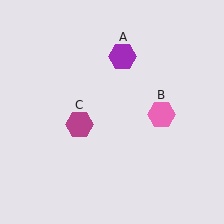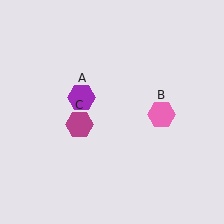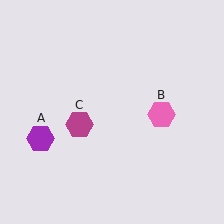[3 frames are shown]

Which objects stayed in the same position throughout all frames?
Pink hexagon (object B) and magenta hexagon (object C) remained stationary.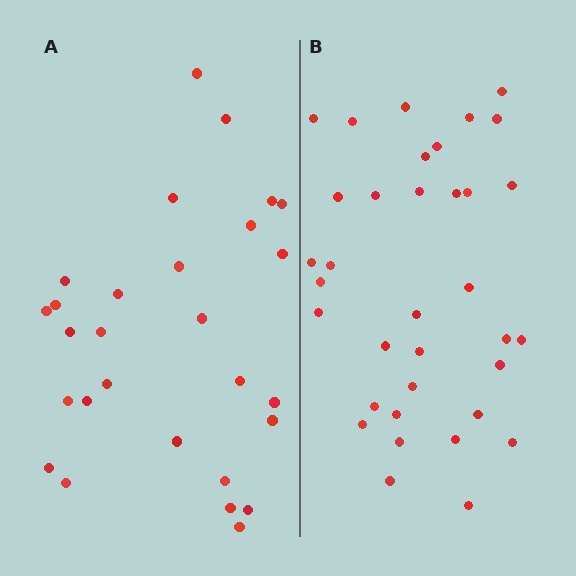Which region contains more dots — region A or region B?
Region B (the right region) has more dots.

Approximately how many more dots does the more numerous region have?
Region B has roughly 8 or so more dots than region A.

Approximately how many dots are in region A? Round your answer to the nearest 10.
About 30 dots. (The exact count is 28, which rounds to 30.)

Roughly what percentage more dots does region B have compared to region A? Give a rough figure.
About 25% more.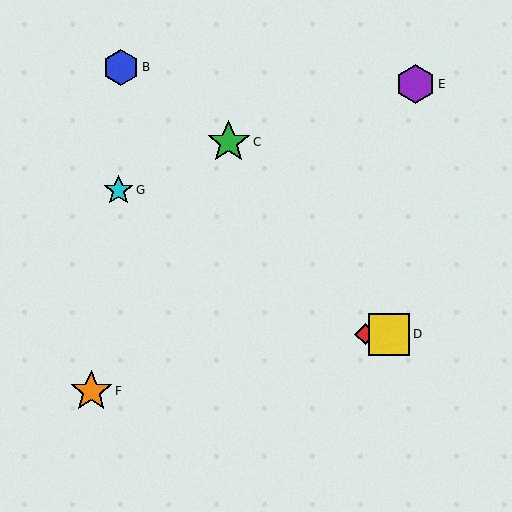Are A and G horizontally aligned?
No, A is at y≈334 and G is at y≈190.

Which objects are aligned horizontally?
Objects A, D are aligned horizontally.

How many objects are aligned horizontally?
2 objects (A, D) are aligned horizontally.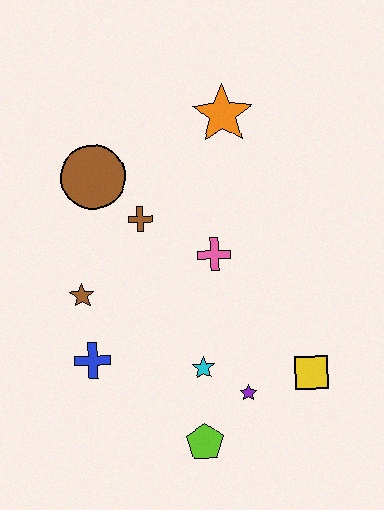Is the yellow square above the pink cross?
No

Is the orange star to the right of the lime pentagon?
Yes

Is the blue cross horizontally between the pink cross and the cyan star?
No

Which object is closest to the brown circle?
The brown cross is closest to the brown circle.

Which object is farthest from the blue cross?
The orange star is farthest from the blue cross.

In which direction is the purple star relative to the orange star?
The purple star is below the orange star.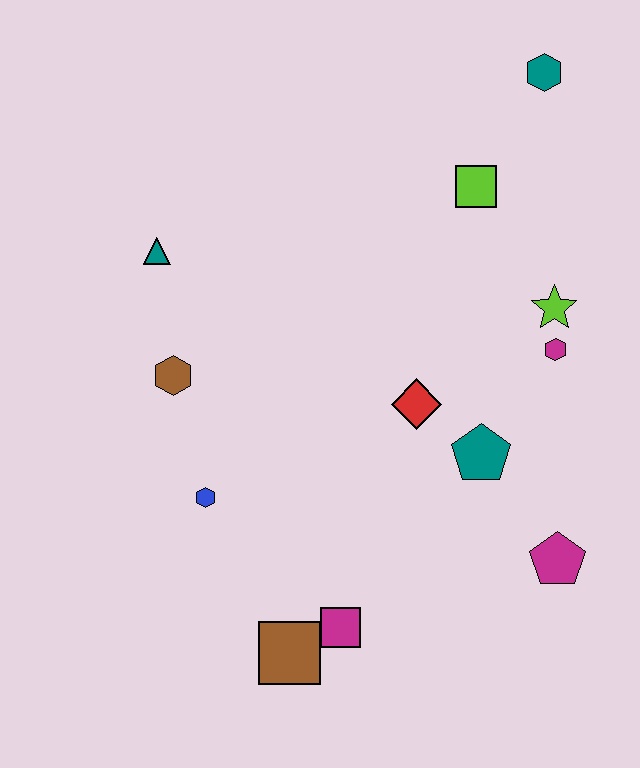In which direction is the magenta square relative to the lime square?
The magenta square is below the lime square.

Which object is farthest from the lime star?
The brown square is farthest from the lime star.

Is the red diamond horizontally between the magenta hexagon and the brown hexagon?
Yes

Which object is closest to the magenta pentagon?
The teal pentagon is closest to the magenta pentagon.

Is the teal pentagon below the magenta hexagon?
Yes